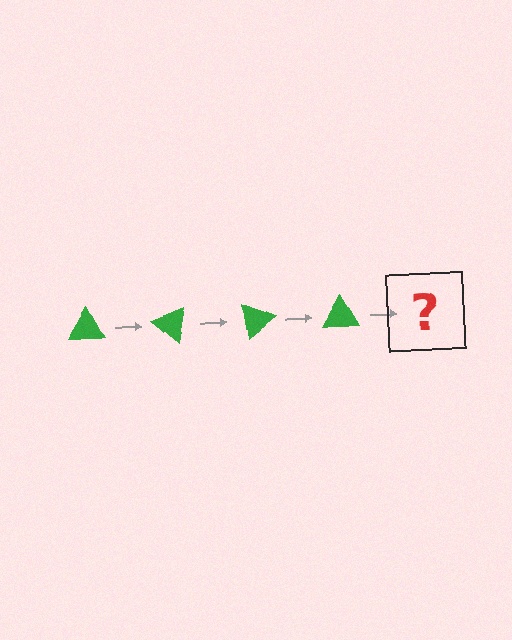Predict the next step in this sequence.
The next step is a green triangle rotated 160 degrees.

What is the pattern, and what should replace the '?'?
The pattern is that the triangle rotates 40 degrees each step. The '?' should be a green triangle rotated 160 degrees.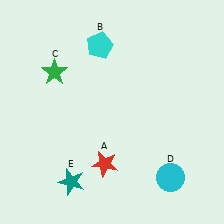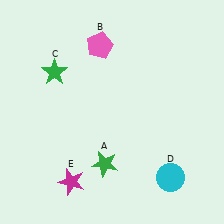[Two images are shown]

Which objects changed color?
A changed from red to green. B changed from cyan to pink. E changed from teal to magenta.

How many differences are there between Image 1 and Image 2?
There are 3 differences between the two images.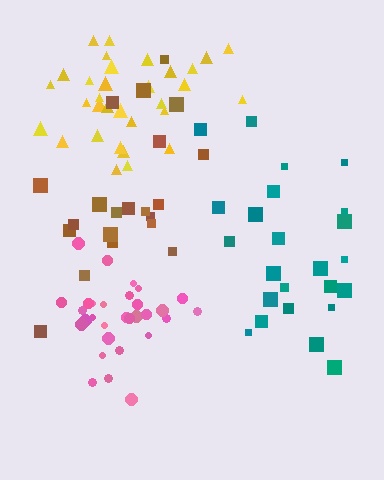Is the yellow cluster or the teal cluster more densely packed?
Yellow.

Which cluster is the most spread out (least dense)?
Brown.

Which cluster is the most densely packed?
Pink.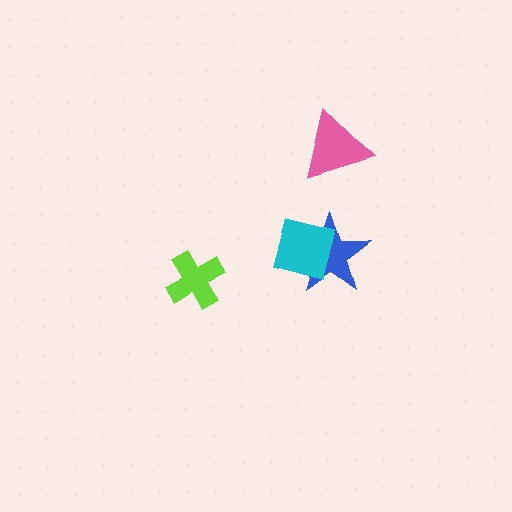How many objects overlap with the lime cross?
0 objects overlap with the lime cross.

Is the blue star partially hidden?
Yes, it is partially covered by another shape.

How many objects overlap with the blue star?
1 object overlaps with the blue star.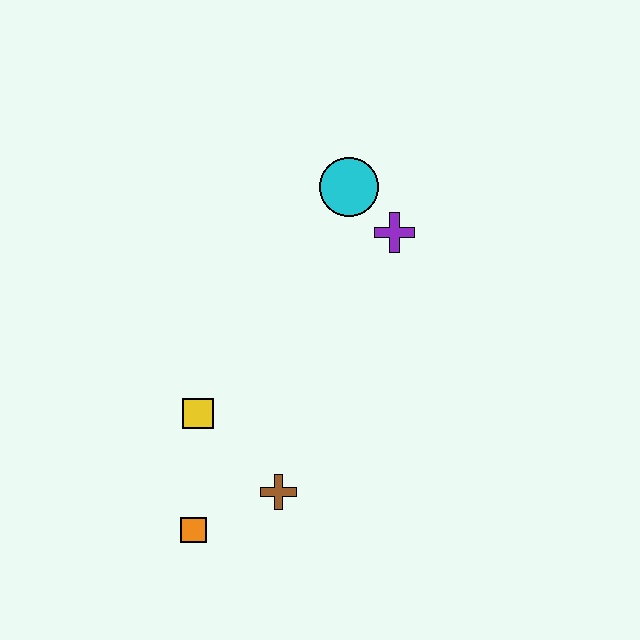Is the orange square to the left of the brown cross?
Yes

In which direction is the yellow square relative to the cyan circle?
The yellow square is below the cyan circle.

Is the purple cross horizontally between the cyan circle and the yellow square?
No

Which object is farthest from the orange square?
The cyan circle is farthest from the orange square.